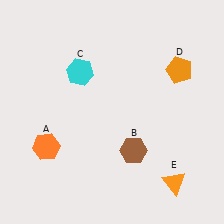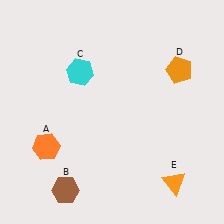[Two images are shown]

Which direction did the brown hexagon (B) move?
The brown hexagon (B) moved left.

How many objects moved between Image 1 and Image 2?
1 object moved between the two images.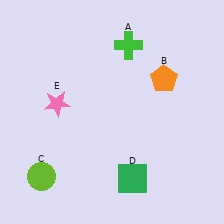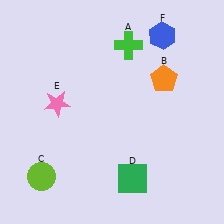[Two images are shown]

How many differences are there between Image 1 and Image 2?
There is 1 difference between the two images.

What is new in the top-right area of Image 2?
A blue hexagon (F) was added in the top-right area of Image 2.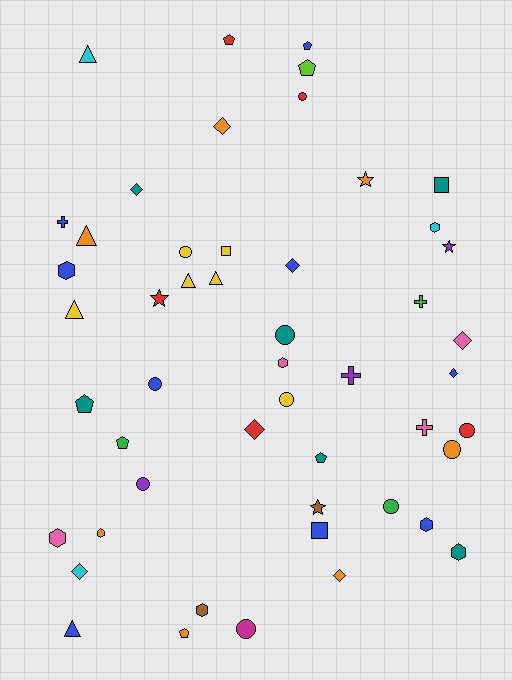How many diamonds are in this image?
There are 8 diamonds.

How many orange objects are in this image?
There are 7 orange objects.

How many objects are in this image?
There are 50 objects.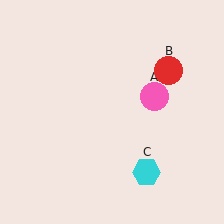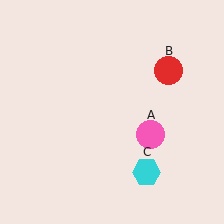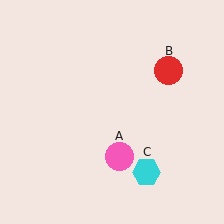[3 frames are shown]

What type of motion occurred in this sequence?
The pink circle (object A) rotated clockwise around the center of the scene.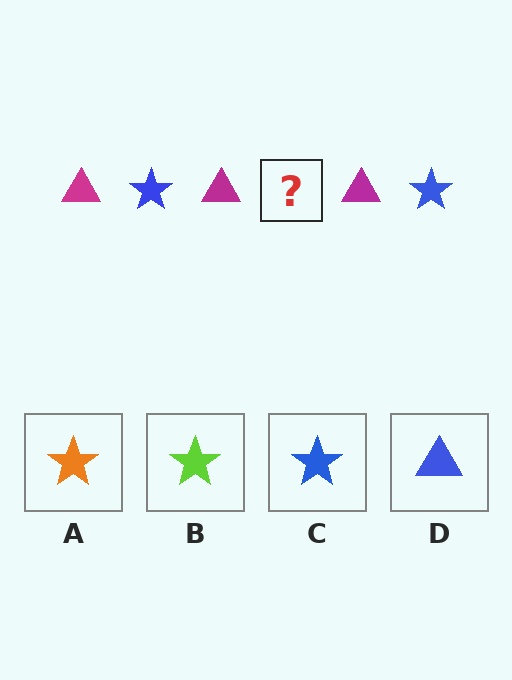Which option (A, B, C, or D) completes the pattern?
C.